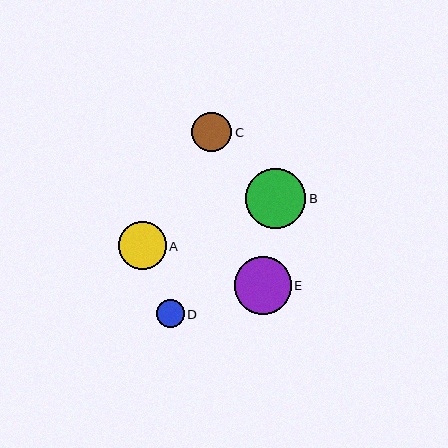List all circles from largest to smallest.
From largest to smallest: B, E, A, C, D.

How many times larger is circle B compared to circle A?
Circle B is approximately 1.2 times the size of circle A.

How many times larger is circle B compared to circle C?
Circle B is approximately 1.5 times the size of circle C.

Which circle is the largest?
Circle B is the largest with a size of approximately 60 pixels.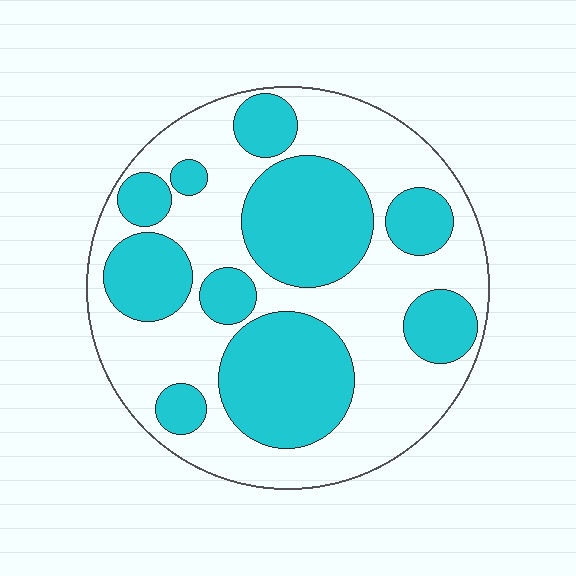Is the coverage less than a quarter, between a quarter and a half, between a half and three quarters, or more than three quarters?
Between a quarter and a half.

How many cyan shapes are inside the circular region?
10.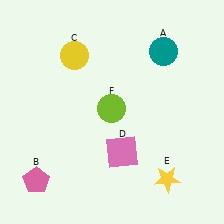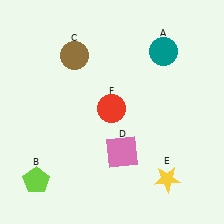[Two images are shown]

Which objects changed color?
B changed from pink to lime. C changed from yellow to brown. F changed from lime to red.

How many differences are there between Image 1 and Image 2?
There are 3 differences between the two images.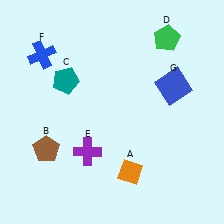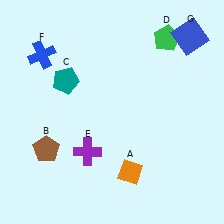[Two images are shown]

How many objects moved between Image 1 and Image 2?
1 object moved between the two images.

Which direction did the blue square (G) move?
The blue square (G) moved up.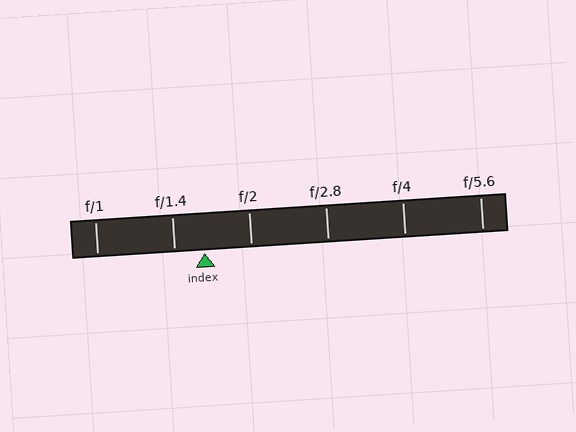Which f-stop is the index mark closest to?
The index mark is closest to f/1.4.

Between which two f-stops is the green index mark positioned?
The index mark is between f/1.4 and f/2.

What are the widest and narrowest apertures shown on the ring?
The widest aperture shown is f/1 and the narrowest is f/5.6.